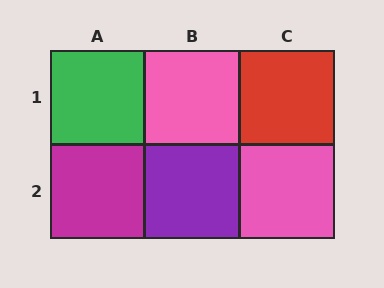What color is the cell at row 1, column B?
Pink.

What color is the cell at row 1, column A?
Green.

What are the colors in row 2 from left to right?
Magenta, purple, pink.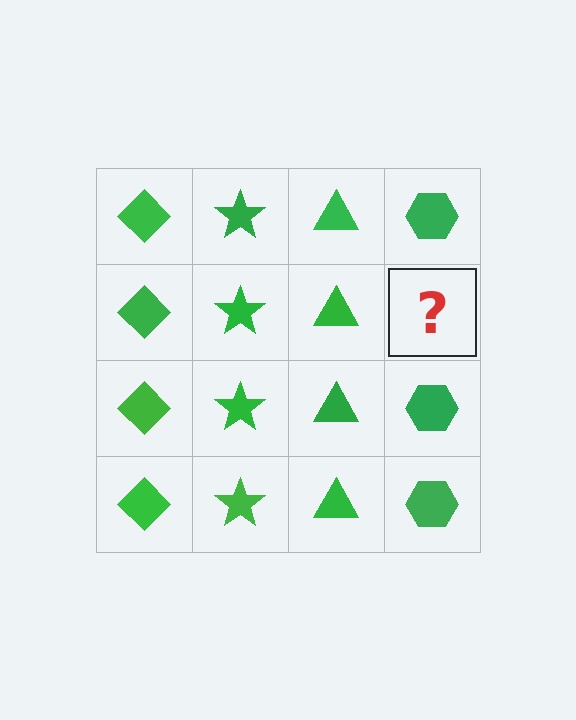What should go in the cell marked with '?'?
The missing cell should contain a green hexagon.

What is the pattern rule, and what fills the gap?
The rule is that each column has a consistent shape. The gap should be filled with a green hexagon.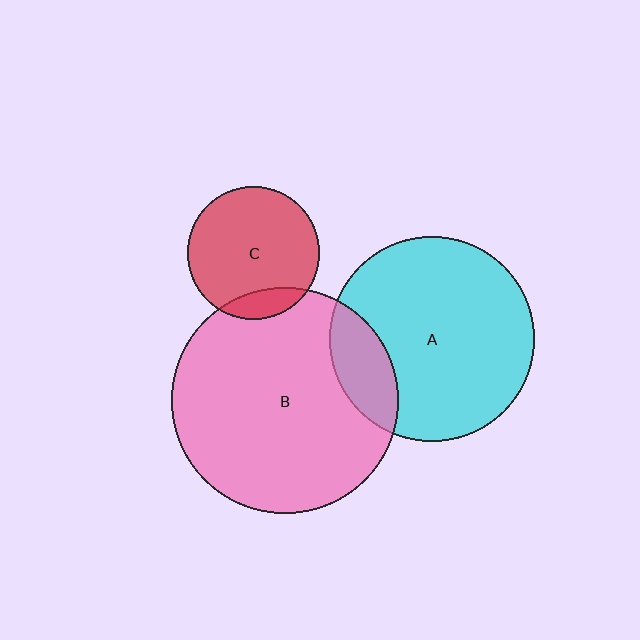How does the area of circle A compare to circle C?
Approximately 2.4 times.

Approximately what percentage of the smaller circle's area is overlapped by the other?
Approximately 15%.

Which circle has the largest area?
Circle B (pink).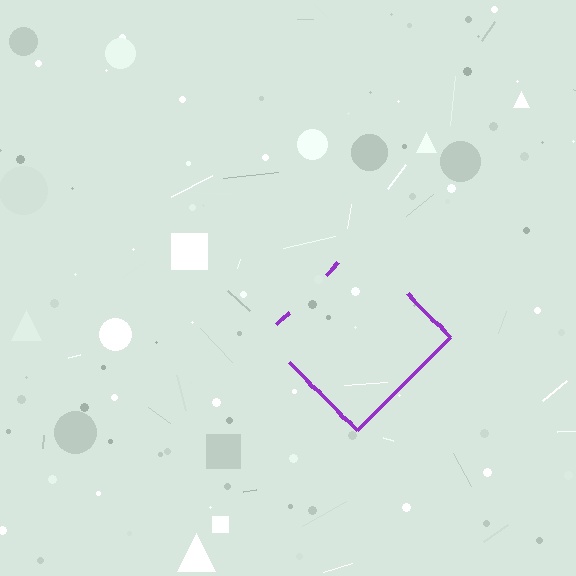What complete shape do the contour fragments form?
The contour fragments form a diamond.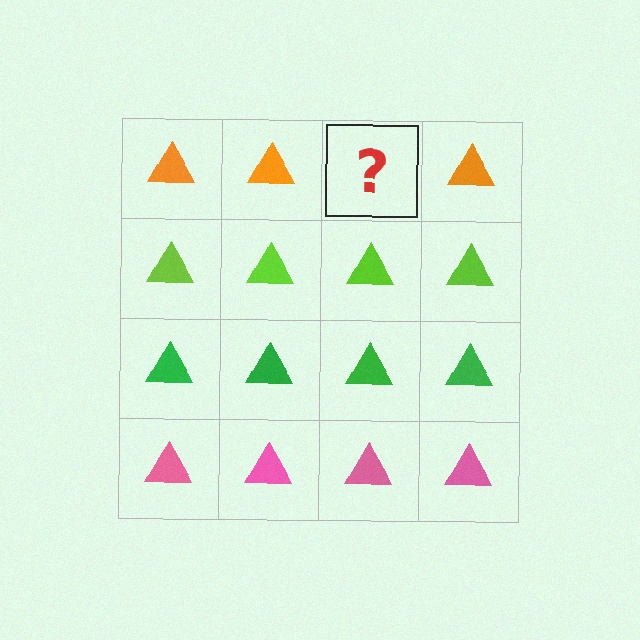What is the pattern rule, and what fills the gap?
The rule is that each row has a consistent color. The gap should be filled with an orange triangle.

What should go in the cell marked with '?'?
The missing cell should contain an orange triangle.